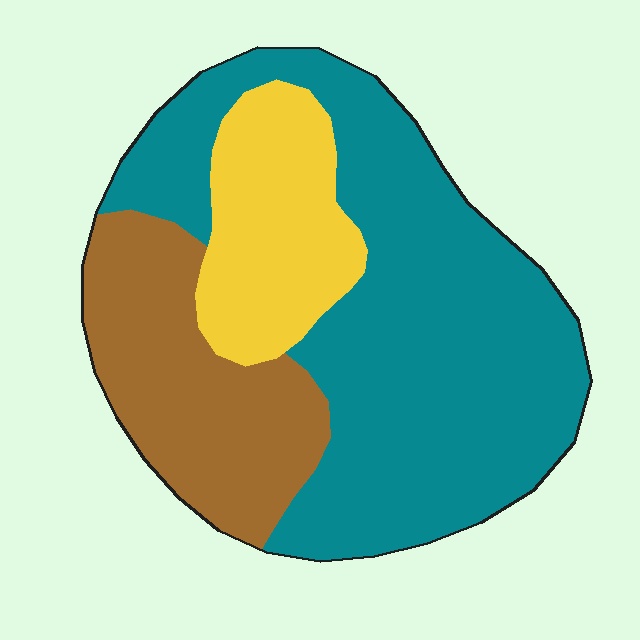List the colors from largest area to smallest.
From largest to smallest: teal, brown, yellow.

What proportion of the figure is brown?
Brown covers about 25% of the figure.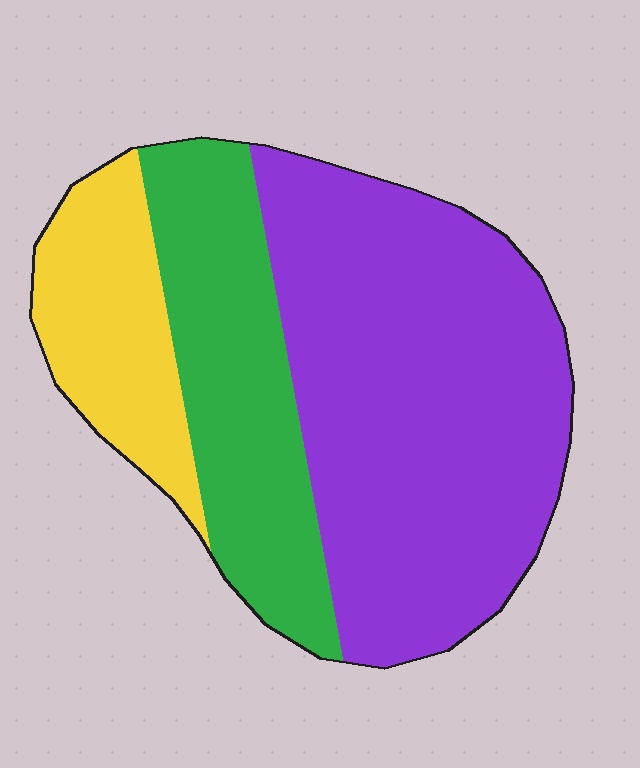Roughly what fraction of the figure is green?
Green takes up between a quarter and a half of the figure.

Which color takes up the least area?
Yellow, at roughly 15%.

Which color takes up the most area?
Purple, at roughly 55%.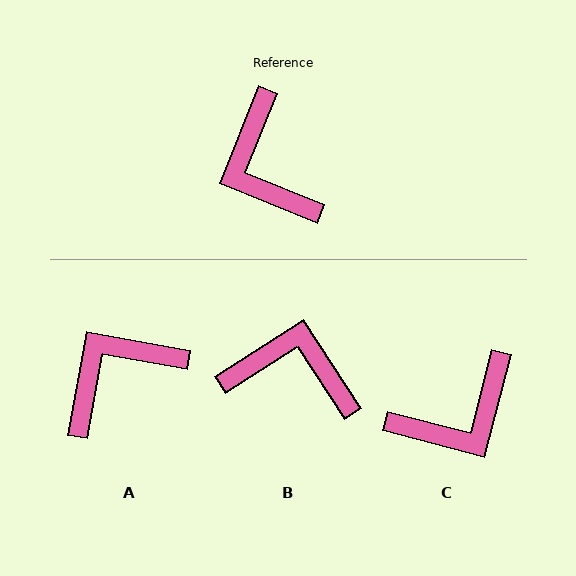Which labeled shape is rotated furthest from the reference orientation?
B, about 125 degrees away.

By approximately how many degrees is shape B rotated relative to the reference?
Approximately 125 degrees clockwise.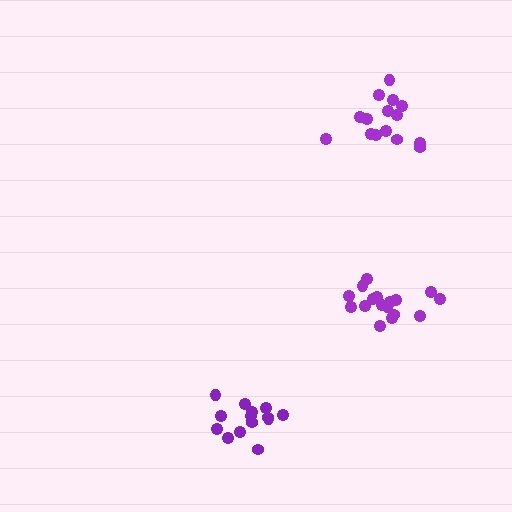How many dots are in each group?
Group 1: 17 dots, Group 2: 14 dots, Group 3: 15 dots (46 total).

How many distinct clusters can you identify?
There are 3 distinct clusters.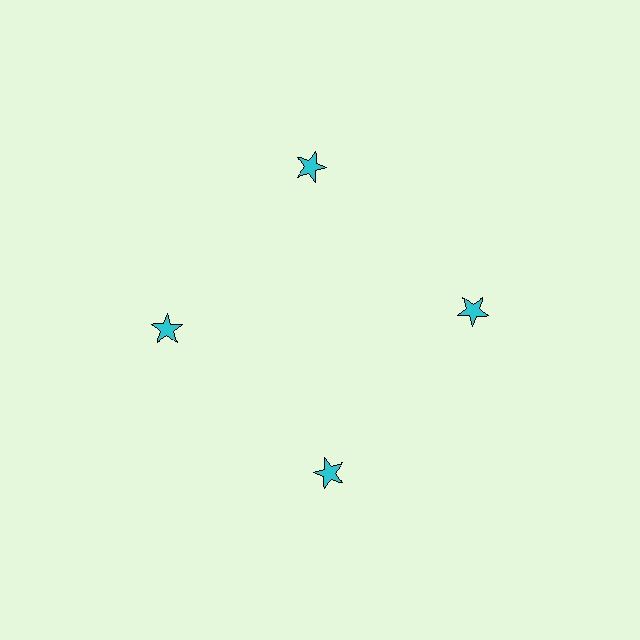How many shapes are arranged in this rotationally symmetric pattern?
There are 4 shapes, arranged in 4 groups of 1.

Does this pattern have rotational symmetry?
Yes, this pattern has 4-fold rotational symmetry. It looks the same after rotating 90 degrees around the center.